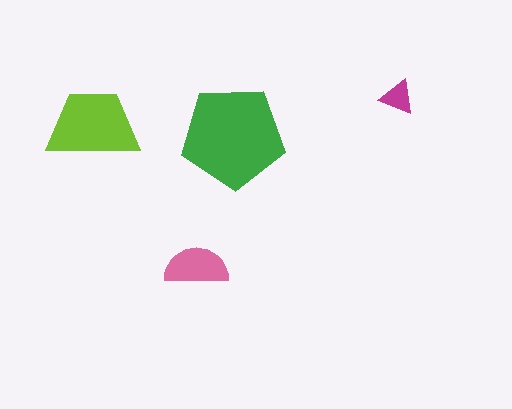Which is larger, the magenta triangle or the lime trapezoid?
The lime trapezoid.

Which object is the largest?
The green pentagon.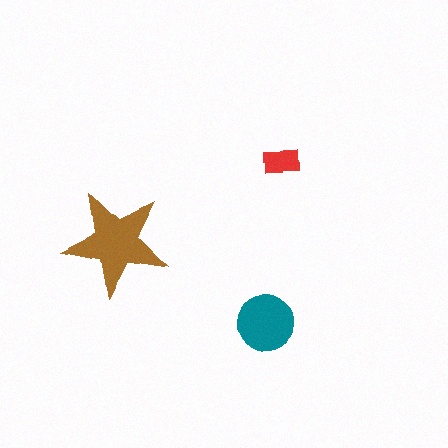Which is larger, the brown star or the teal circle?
The brown star.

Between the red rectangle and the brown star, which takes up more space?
The brown star.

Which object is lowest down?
The teal circle is bottommost.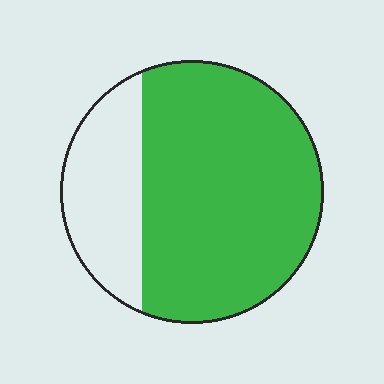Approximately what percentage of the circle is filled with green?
Approximately 75%.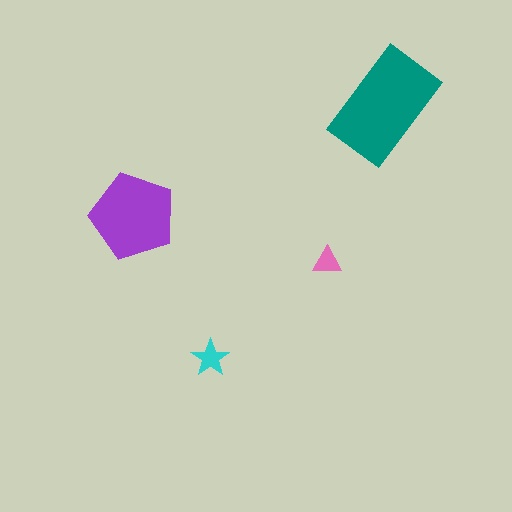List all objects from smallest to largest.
The pink triangle, the cyan star, the purple pentagon, the teal rectangle.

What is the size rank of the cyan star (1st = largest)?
3rd.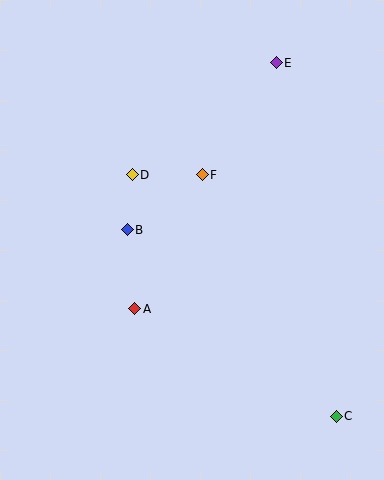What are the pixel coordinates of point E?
Point E is at (276, 63).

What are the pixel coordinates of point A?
Point A is at (135, 309).